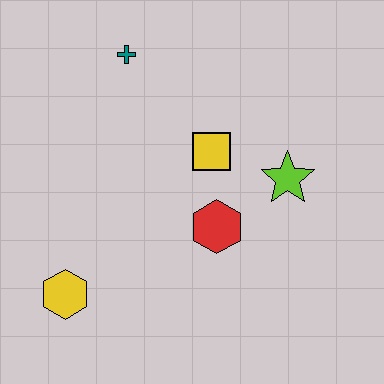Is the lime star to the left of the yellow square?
No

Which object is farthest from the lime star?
The yellow hexagon is farthest from the lime star.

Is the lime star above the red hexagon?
Yes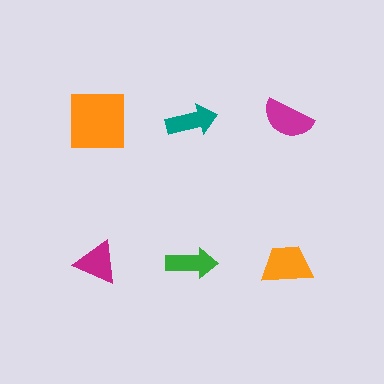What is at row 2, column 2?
A green arrow.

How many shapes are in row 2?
3 shapes.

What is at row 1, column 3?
A magenta semicircle.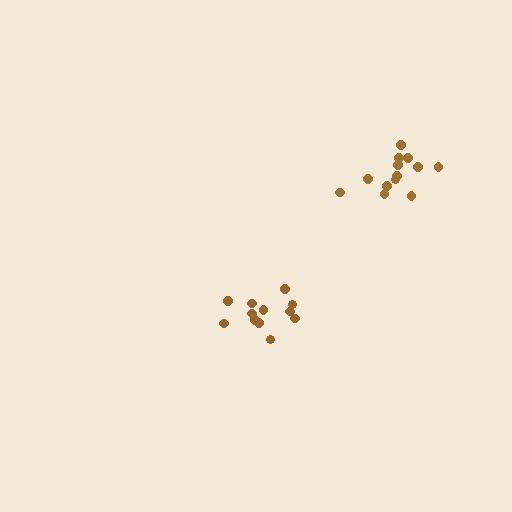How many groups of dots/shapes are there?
There are 2 groups.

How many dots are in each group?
Group 1: 12 dots, Group 2: 13 dots (25 total).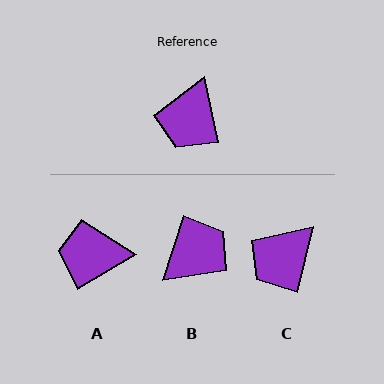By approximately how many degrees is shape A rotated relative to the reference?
Approximately 71 degrees clockwise.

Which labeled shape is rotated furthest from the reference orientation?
B, about 151 degrees away.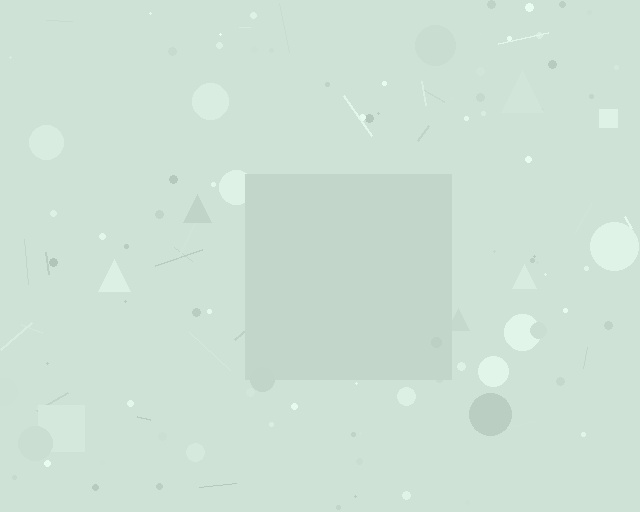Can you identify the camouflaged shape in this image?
The camouflaged shape is a square.